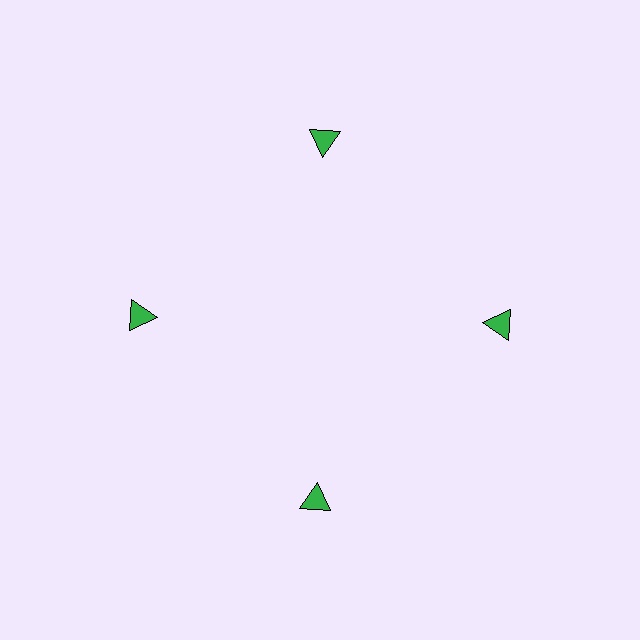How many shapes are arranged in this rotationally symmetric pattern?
There are 4 shapes, arranged in 4 groups of 1.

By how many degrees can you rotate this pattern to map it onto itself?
The pattern maps onto itself every 90 degrees of rotation.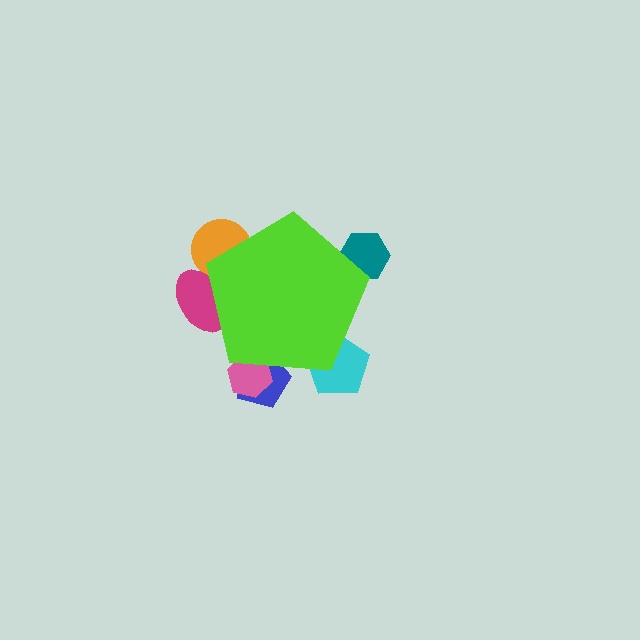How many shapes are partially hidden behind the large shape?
6 shapes are partially hidden.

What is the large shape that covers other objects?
A lime pentagon.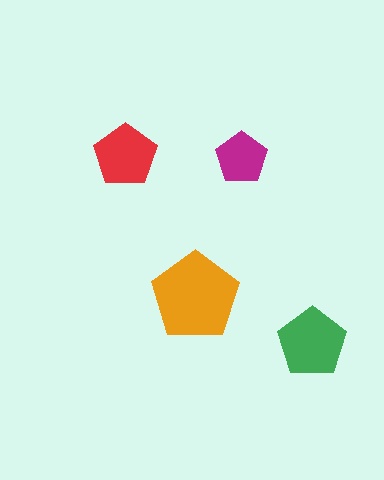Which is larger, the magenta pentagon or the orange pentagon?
The orange one.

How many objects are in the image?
There are 4 objects in the image.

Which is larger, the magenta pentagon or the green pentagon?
The green one.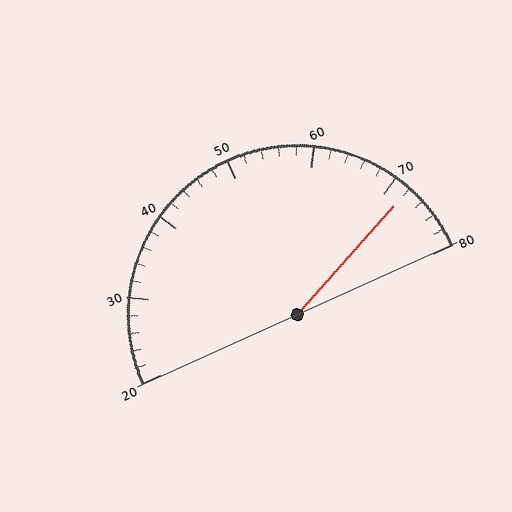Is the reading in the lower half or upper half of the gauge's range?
The reading is in the upper half of the range (20 to 80).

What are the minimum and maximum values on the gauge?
The gauge ranges from 20 to 80.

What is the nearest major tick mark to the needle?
The nearest major tick mark is 70.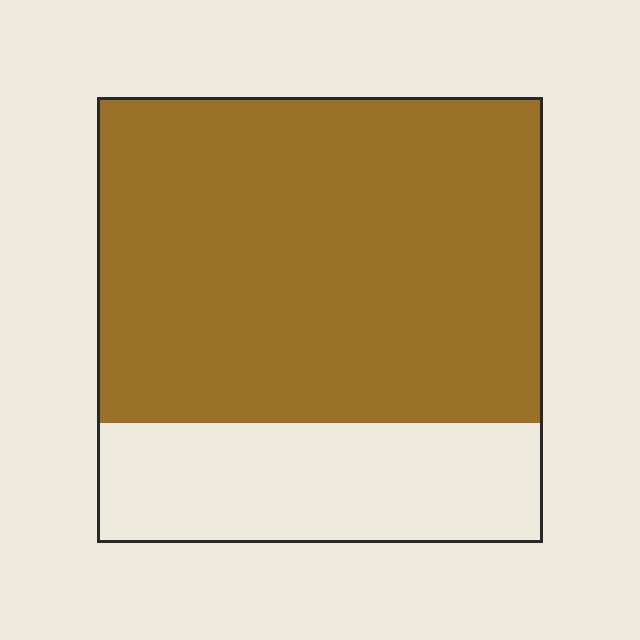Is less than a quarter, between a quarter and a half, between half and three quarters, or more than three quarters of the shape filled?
Between half and three quarters.